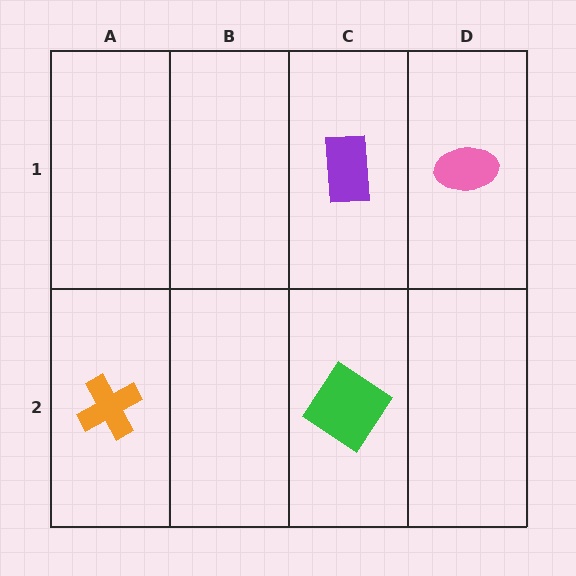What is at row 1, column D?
A pink ellipse.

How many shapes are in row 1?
2 shapes.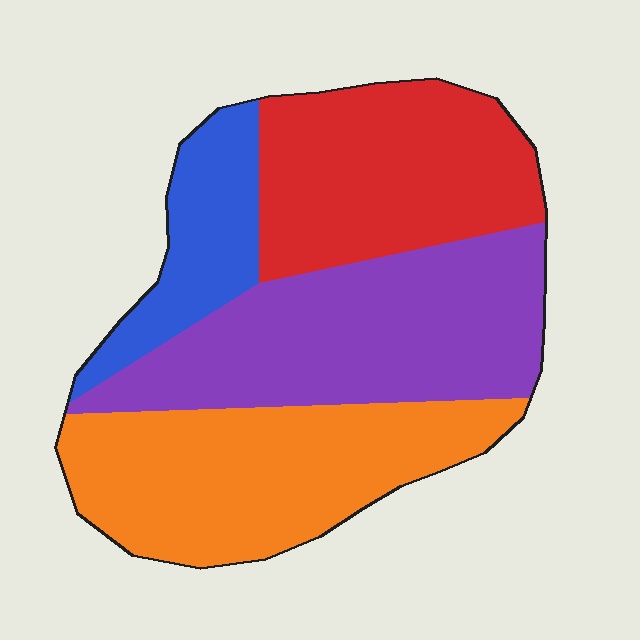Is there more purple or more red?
Purple.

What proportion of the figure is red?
Red takes up about one quarter (1/4) of the figure.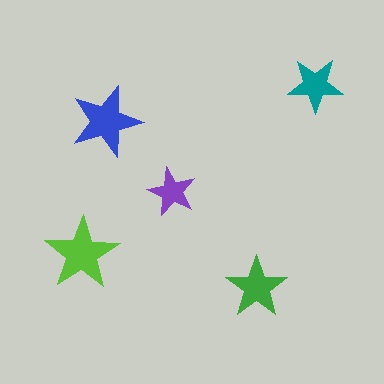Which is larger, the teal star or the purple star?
The teal one.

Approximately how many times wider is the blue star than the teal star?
About 1.5 times wider.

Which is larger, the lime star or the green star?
The lime one.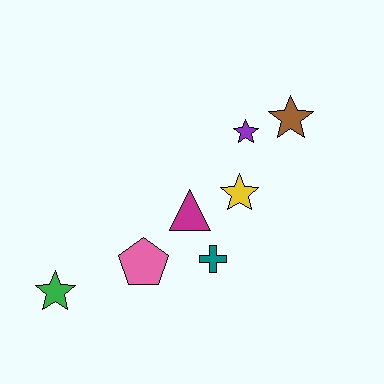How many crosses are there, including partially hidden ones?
There is 1 cross.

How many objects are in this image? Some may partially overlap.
There are 7 objects.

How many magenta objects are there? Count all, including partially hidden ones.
There is 1 magenta object.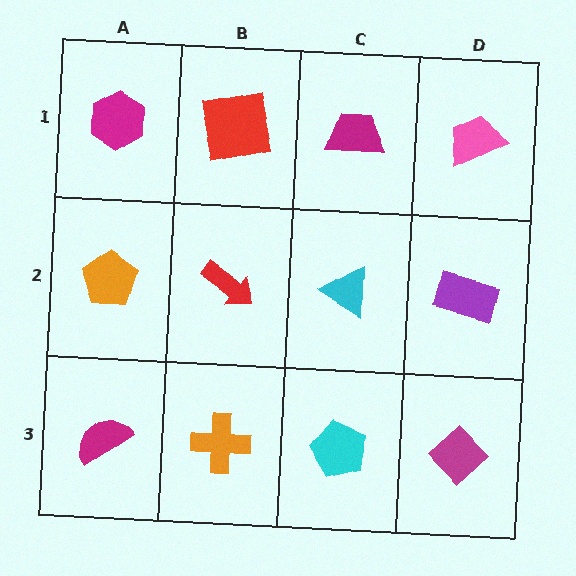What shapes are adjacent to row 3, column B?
A red arrow (row 2, column B), a magenta semicircle (row 3, column A), a cyan pentagon (row 3, column C).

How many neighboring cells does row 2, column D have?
3.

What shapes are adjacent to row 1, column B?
A red arrow (row 2, column B), a magenta hexagon (row 1, column A), a magenta trapezoid (row 1, column C).